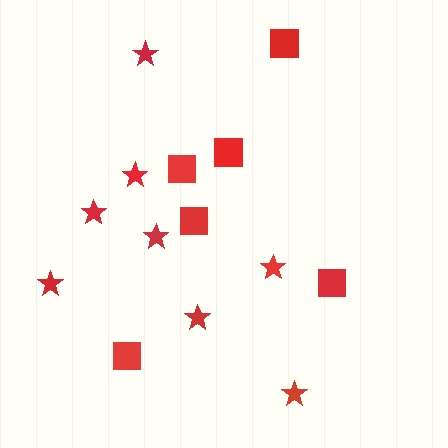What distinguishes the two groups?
There are 2 groups: one group of squares (6) and one group of stars (8).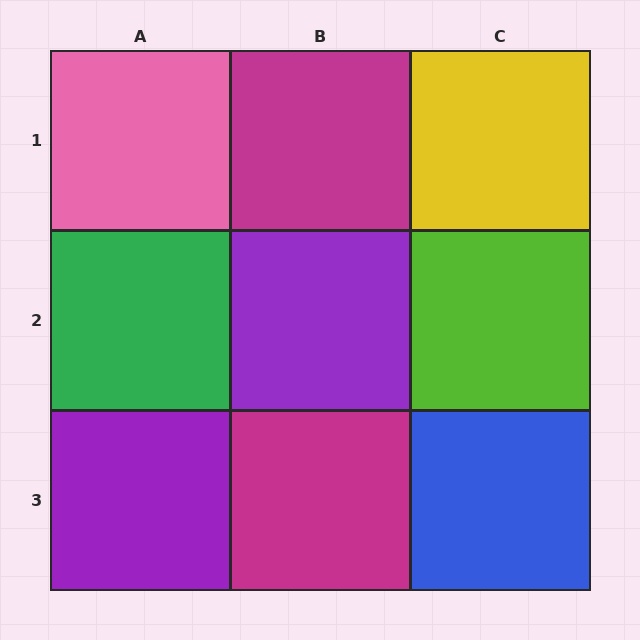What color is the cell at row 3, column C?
Blue.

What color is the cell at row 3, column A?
Purple.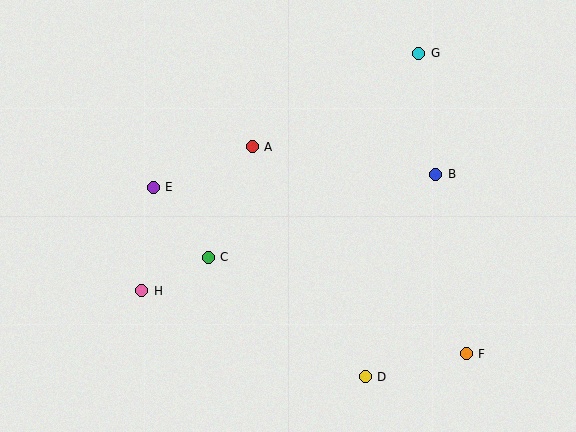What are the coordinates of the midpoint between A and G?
The midpoint between A and G is at (336, 100).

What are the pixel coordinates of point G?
Point G is at (419, 53).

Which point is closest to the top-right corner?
Point G is closest to the top-right corner.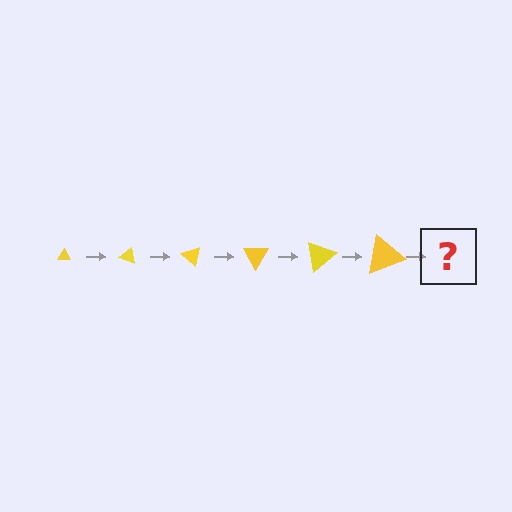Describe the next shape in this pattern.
It should be a triangle, larger than the previous one and rotated 120 degrees from the start.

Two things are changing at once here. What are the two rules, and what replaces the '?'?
The two rules are that the triangle grows larger each step and it rotates 20 degrees each step. The '?' should be a triangle, larger than the previous one and rotated 120 degrees from the start.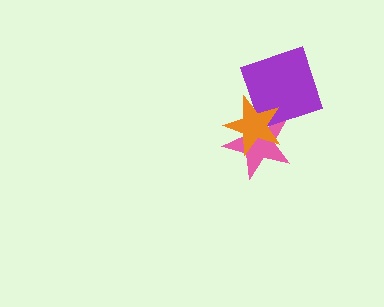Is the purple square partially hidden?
Yes, it is partially covered by another shape.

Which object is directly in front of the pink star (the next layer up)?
The purple square is directly in front of the pink star.